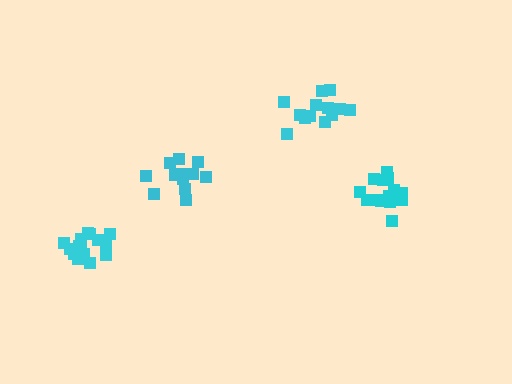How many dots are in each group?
Group 1: 13 dots, Group 2: 16 dots, Group 3: 18 dots, Group 4: 14 dots (61 total).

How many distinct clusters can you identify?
There are 4 distinct clusters.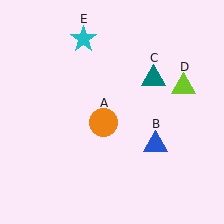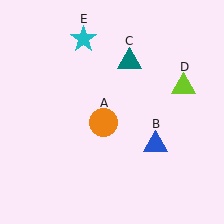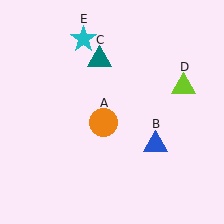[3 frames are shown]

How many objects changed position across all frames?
1 object changed position: teal triangle (object C).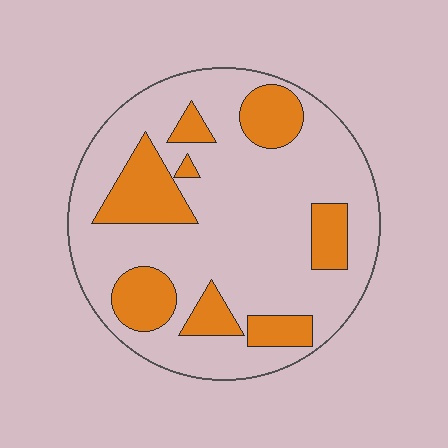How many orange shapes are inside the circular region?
8.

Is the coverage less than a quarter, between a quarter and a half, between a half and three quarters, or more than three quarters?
Between a quarter and a half.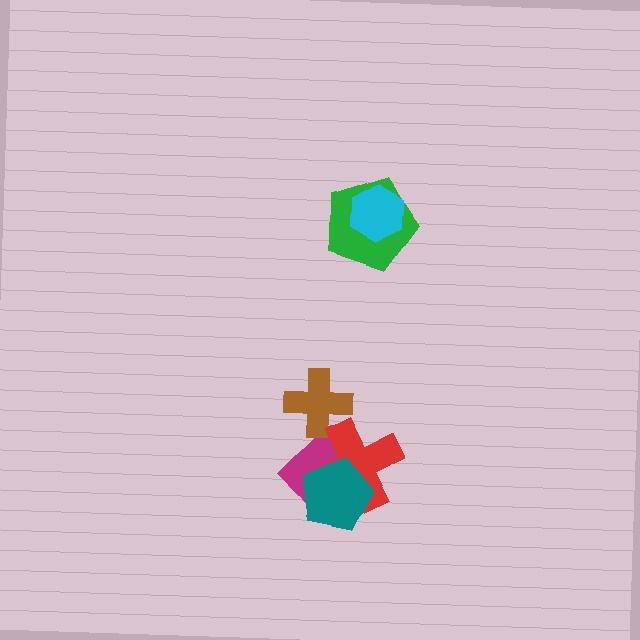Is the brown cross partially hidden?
No, no other shape covers it.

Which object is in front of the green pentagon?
The cyan hexagon is in front of the green pentagon.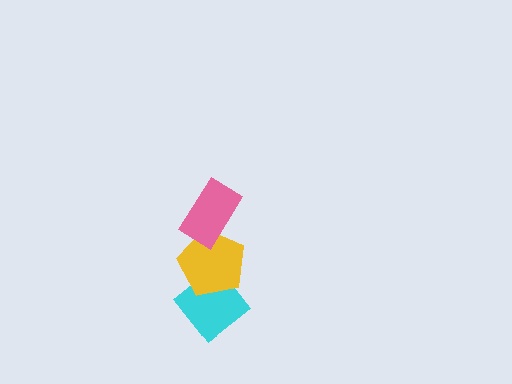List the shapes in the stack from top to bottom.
From top to bottom: the pink rectangle, the yellow pentagon, the cyan diamond.